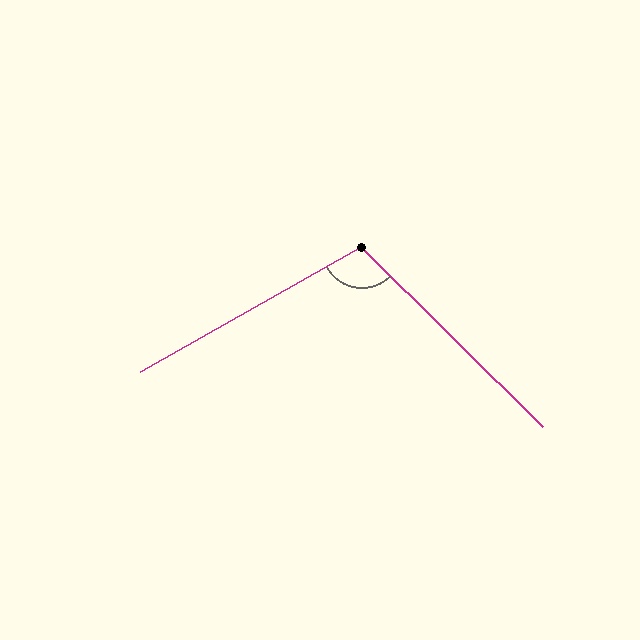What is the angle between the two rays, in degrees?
Approximately 106 degrees.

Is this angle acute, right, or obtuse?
It is obtuse.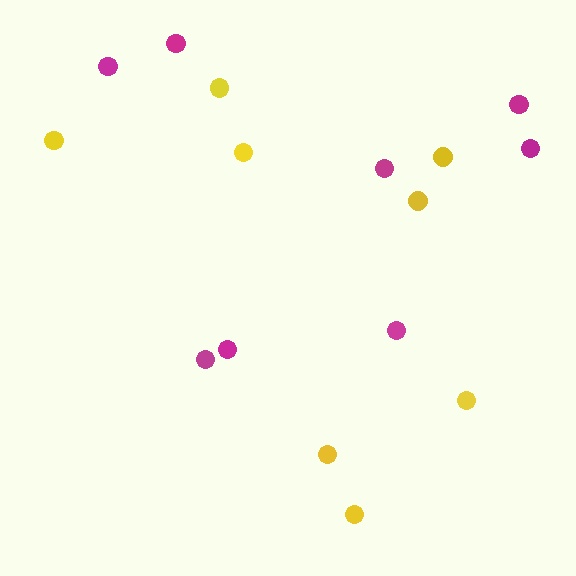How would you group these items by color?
There are 2 groups: one group of magenta circles (8) and one group of yellow circles (8).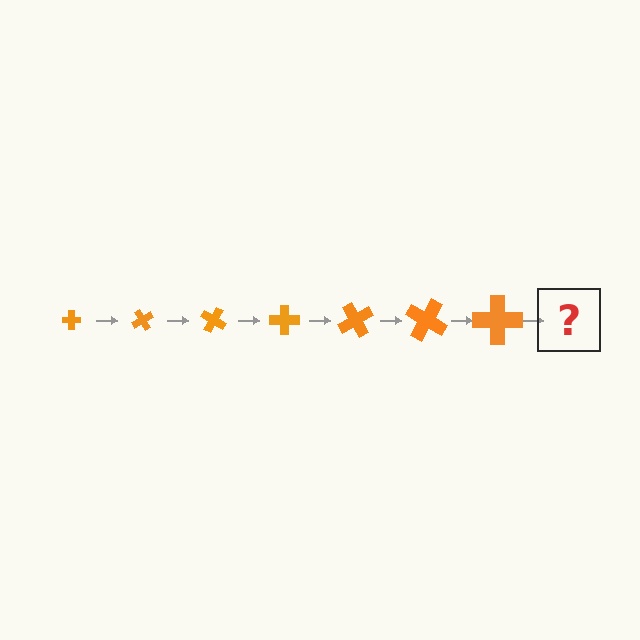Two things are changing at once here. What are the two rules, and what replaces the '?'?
The two rules are that the cross grows larger each step and it rotates 60 degrees each step. The '?' should be a cross, larger than the previous one and rotated 420 degrees from the start.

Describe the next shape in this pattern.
It should be a cross, larger than the previous one and rotated 420 degrees from the start.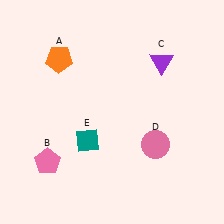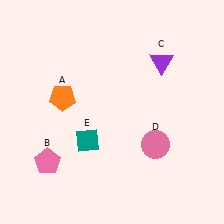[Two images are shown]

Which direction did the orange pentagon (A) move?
The orange pentagon (A) moved down.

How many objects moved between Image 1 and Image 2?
1 object moved between the two images.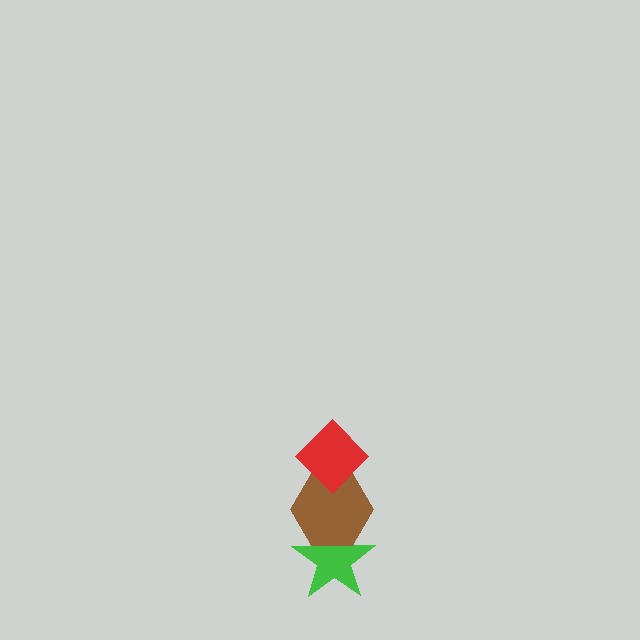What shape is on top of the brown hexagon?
The red diamond is on top of the brown hexagon.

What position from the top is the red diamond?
The red diamond is 1st from the top.